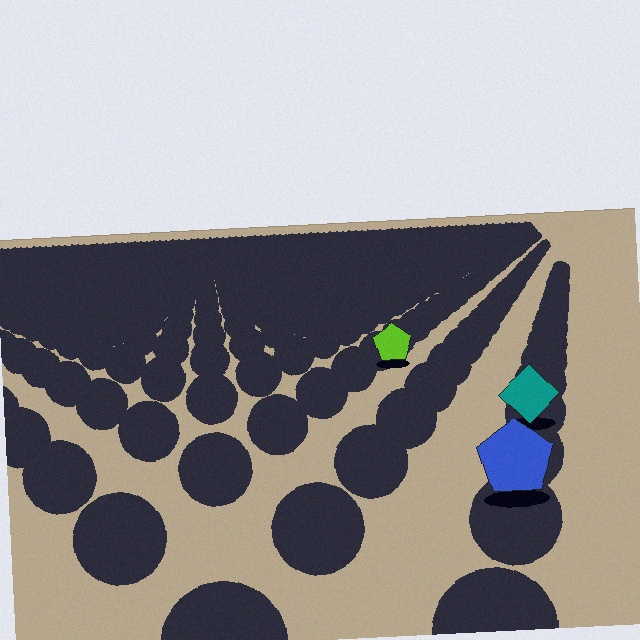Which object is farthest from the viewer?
The lime pentagon is farthest from the viewer. It appears smaller and the ground texture around it is denser.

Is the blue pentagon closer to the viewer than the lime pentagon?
Yes. The blue pentagon is closer — you can tell from the texture gradient: the ground texture is coarser near it.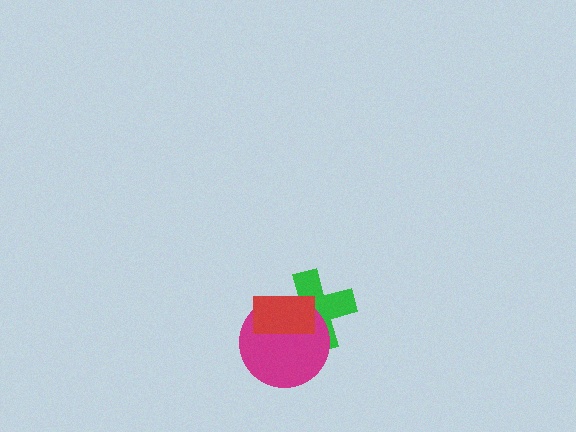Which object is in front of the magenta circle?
The red rectangle is in front of the magenta circle.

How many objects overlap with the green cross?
2 objects overlap with the green cross.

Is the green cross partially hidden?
Yes, it is partially covered by another shape.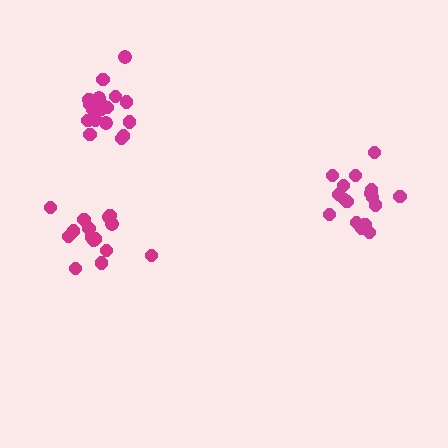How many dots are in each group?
Group 1: 15 dots, Group 2: 18 dots, Group 3: 17 dots (50 total).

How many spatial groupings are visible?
There are 3 spatial groupings.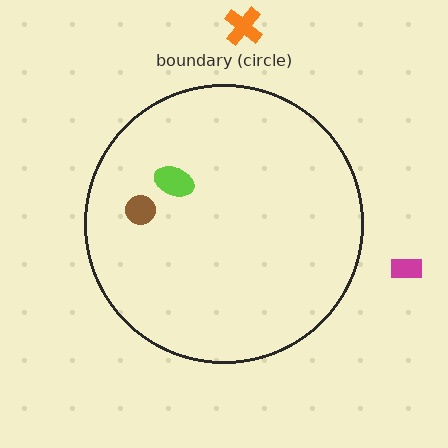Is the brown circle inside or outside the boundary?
Inside.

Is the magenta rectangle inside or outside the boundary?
Outside.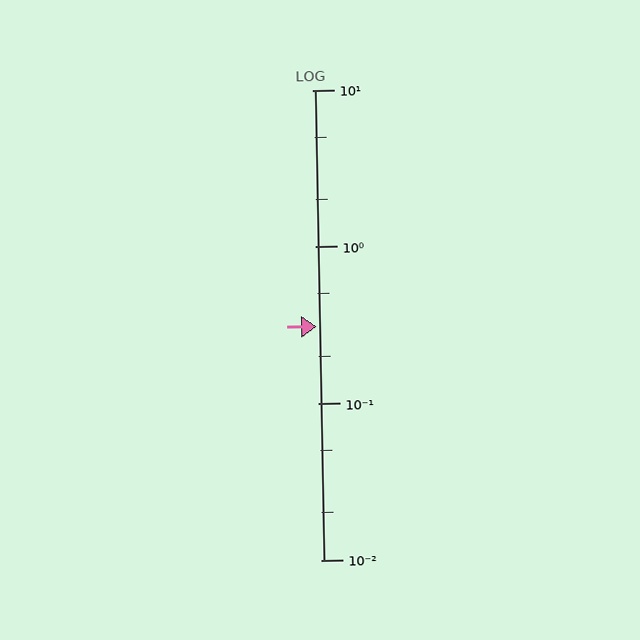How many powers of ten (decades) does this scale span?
The scale spans 3 decades, from 0.01 to 10.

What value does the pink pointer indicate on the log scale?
The pointer indicates approximately 0.31.